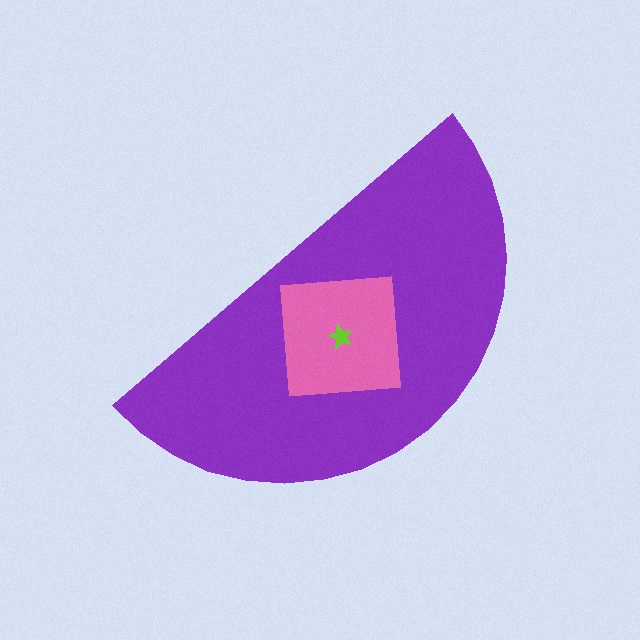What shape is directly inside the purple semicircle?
The pink square.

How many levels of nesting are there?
3.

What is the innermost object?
The lime star.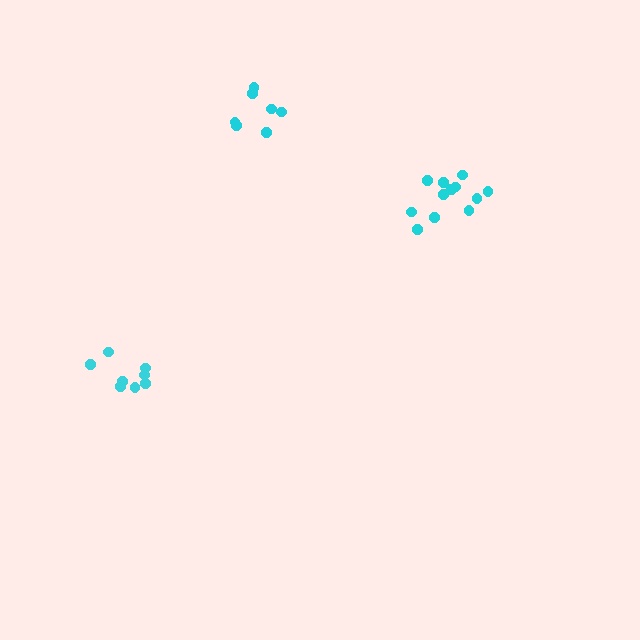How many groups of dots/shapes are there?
There are 3 groups.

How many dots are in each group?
Group 1: 8 dots, Group 2: 7 dots, Group 3: 12 dots (27 total).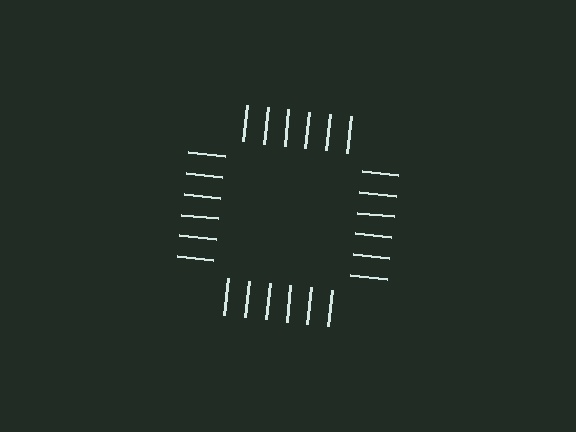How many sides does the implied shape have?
4 sides — the line-ends trace a square.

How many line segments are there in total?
24 — 6 along each of the 4 edges.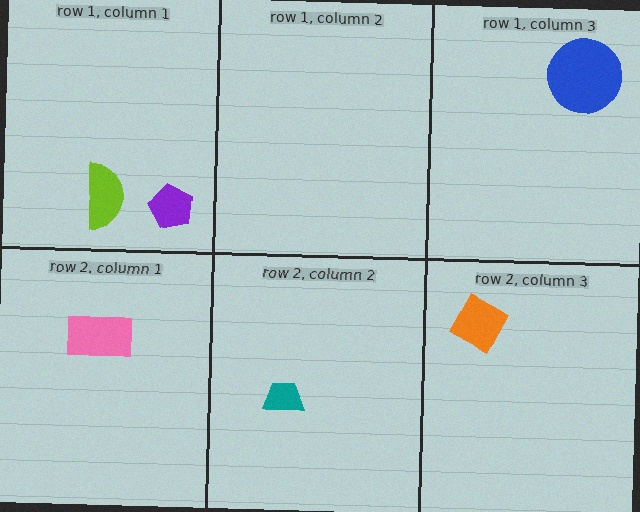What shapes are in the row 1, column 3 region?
The blue circle.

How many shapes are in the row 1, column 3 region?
1.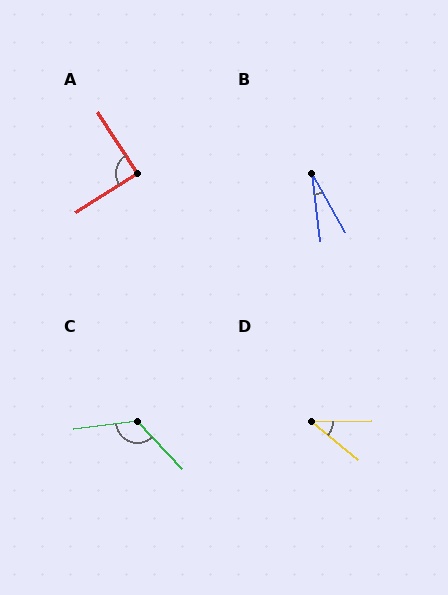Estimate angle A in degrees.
Approximately 89 degrees.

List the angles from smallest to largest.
B (22°), D (40°), A (89°), C (126°).